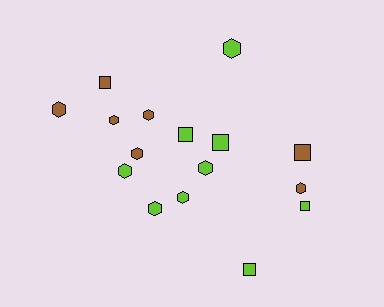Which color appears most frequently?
Lime, with 9 objects.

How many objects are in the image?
There are 16 objects.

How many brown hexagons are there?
There are 5 brown hexagons.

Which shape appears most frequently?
Hexagon, with 10 objects.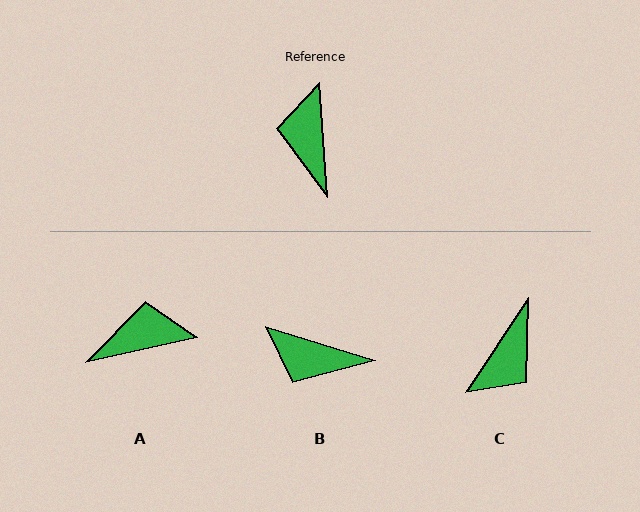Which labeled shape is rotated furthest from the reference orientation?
C, about 142 degrees away.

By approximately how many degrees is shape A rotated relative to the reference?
Approximately 82 degrees clockwise.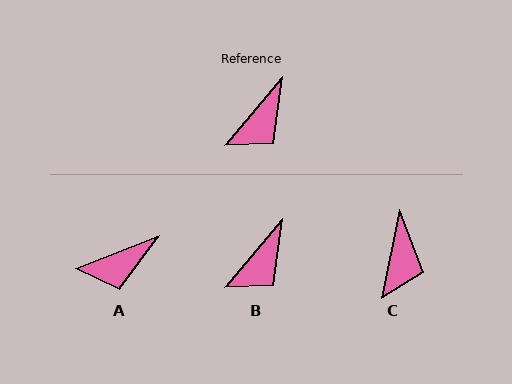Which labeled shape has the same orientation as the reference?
B.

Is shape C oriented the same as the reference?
No, it is off by about 28 degrees.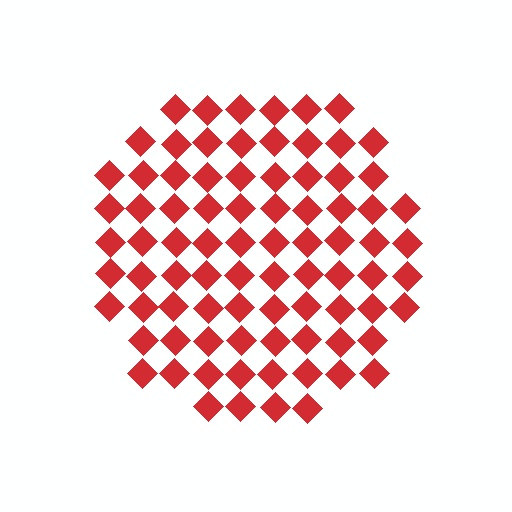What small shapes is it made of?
It is made of small diamonds.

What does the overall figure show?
The overall figure shows a circle.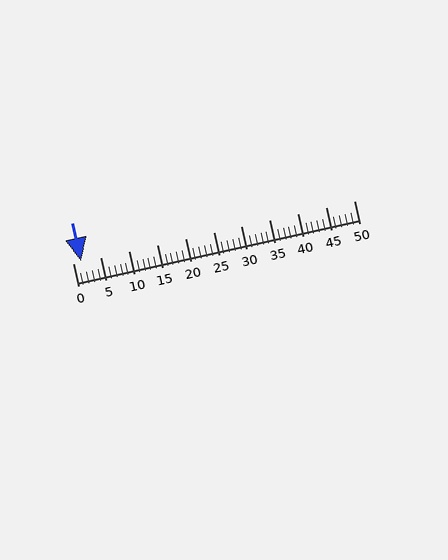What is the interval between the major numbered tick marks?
The major tick marks are spaced 5 units apart.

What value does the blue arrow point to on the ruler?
The blue arrow points to approximately 2.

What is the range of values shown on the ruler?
The ruler shows values from 0 to 50.